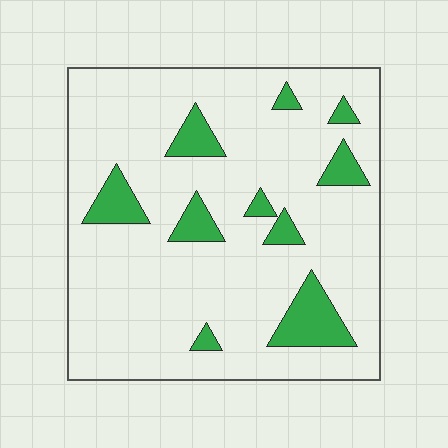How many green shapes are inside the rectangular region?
10.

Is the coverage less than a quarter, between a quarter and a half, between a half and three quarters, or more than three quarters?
Less than a quarter.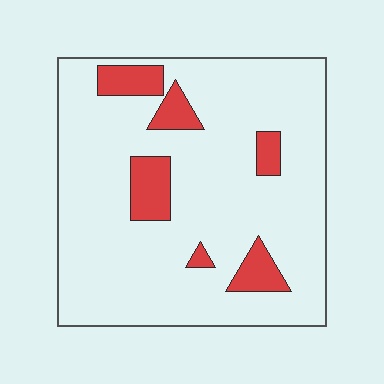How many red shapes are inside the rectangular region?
6.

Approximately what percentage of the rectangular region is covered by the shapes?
Approximately 15%.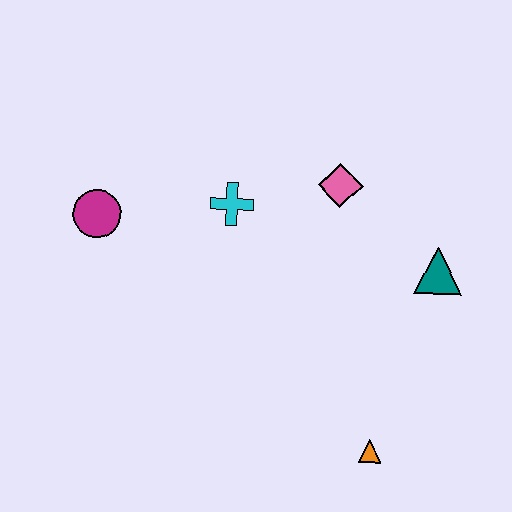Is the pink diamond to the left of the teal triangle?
Yes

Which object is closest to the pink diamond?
The cyan cross is closest to the pink diamond.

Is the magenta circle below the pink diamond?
Yes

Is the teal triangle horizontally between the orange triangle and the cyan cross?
No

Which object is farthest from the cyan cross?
The orange triangle is farthest from the cyan cross.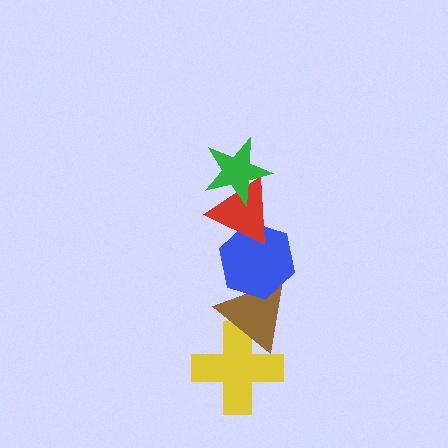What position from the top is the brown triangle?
The brown triangle is 4th from the top.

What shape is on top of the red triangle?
The green star is on top of the red triangle.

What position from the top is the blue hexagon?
The blue hexagon is 3rd from the top.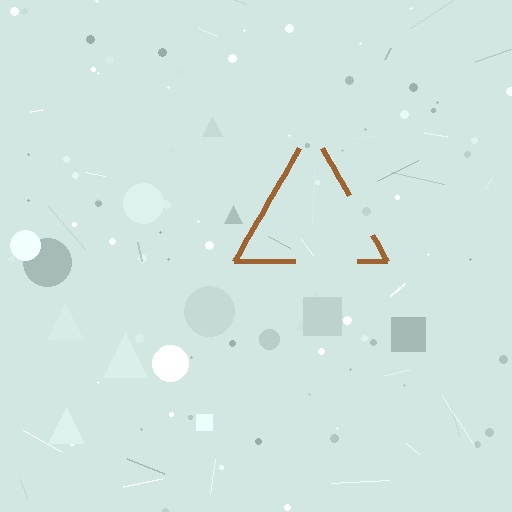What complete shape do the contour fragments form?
The contour fragments form a triangle.